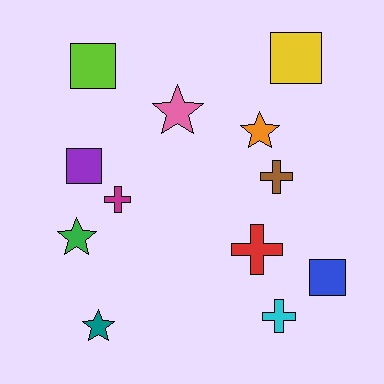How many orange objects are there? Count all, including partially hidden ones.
There is 1 orange object.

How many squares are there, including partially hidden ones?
There are 4 squares.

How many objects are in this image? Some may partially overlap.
There are 12 objects.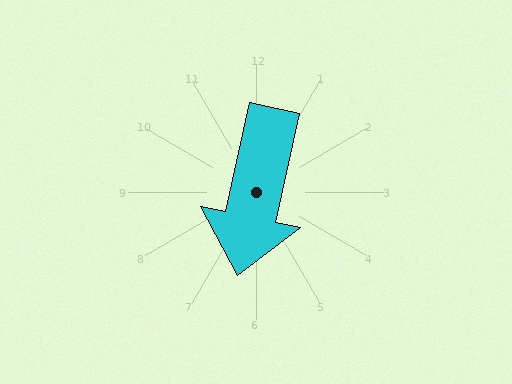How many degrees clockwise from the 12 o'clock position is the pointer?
Approximately 192 degrees.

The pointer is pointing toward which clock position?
Roughly 6 o'clock.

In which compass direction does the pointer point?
South.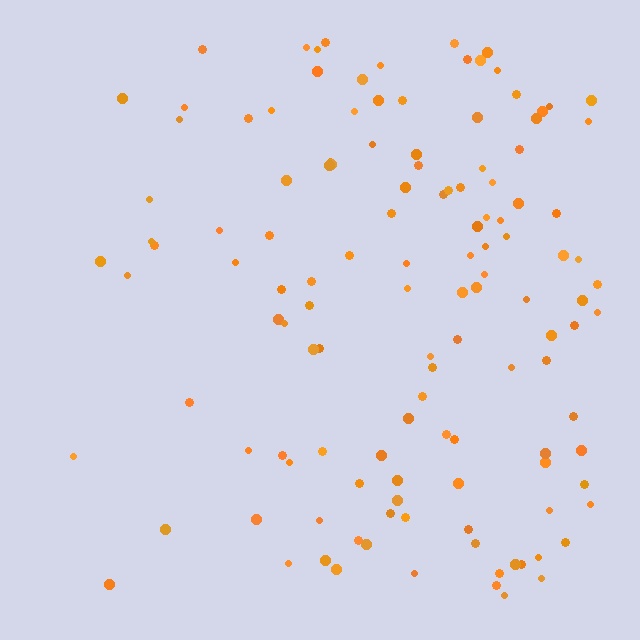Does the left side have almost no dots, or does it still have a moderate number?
Still a moderate number, just noticeably fewer than the right.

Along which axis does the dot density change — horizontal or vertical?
Horizontal.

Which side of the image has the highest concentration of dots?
The right.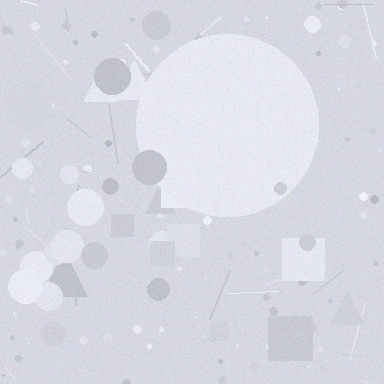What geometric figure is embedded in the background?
A circle is embedded in the background.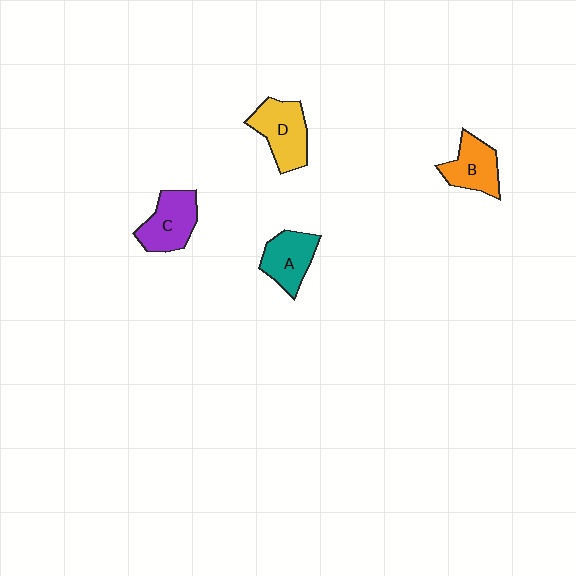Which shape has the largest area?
Shape D (yellow).